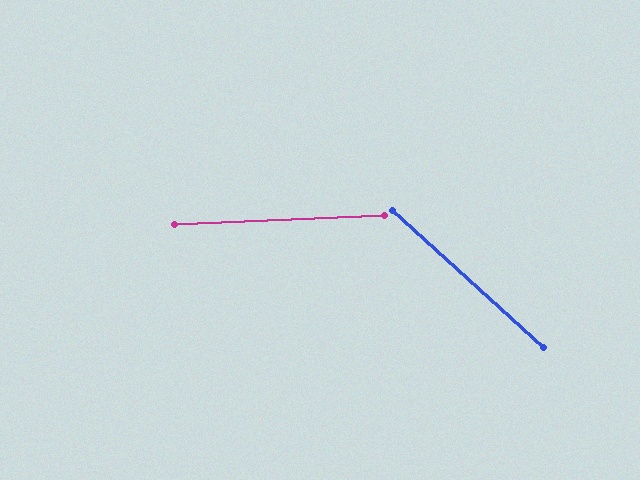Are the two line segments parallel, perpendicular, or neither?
Neither parallel nor perpendicular — they differ by about 45°.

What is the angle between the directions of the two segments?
Approximately 45 degrees.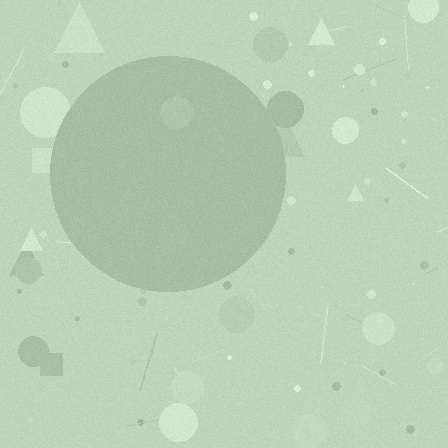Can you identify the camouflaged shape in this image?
The camouflaged shape is a circle.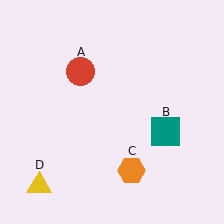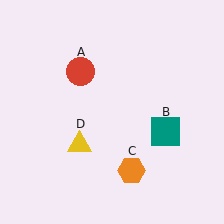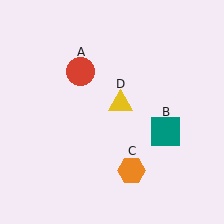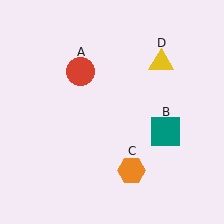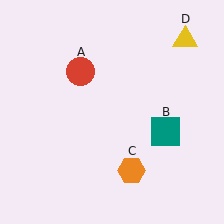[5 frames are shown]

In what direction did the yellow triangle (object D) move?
The yellow triangle (object D) moved up and to the right.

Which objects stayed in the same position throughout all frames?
Red circle (object A) and teal square (object B) and orange hexagon (object C) remained stationary.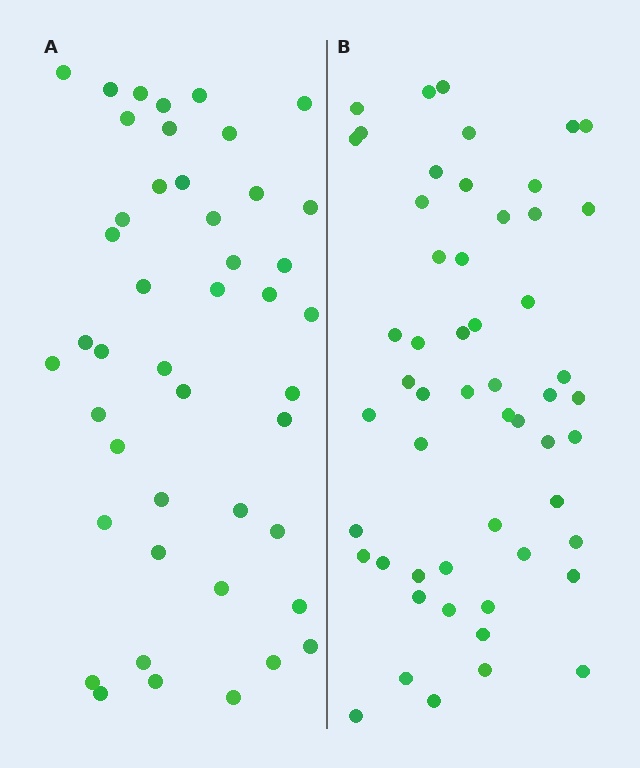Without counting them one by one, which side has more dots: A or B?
Region B (the right region) has more dots.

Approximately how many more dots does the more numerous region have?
Region B has roughly 8 or so more dots than region A.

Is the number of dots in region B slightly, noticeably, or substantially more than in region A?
Region B has only slightly more — the two regions are fairly close. The ratio is roughly 1.2 to 1.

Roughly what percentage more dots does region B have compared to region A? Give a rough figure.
About 20% more.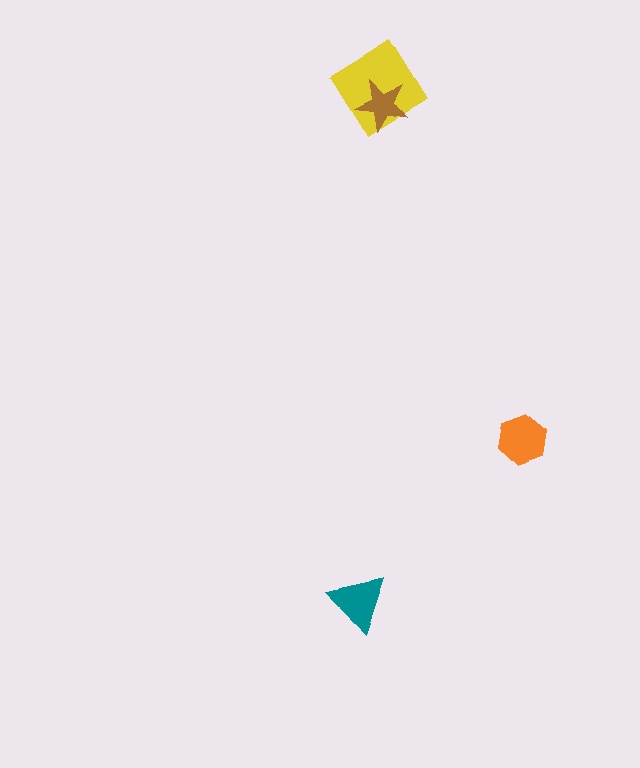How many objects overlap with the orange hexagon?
0 objects overlap with the orange hexagon.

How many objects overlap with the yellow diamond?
1 object overlaps with the yellow diamond.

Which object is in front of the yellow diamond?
The brown star is in front of the yellow diamond.